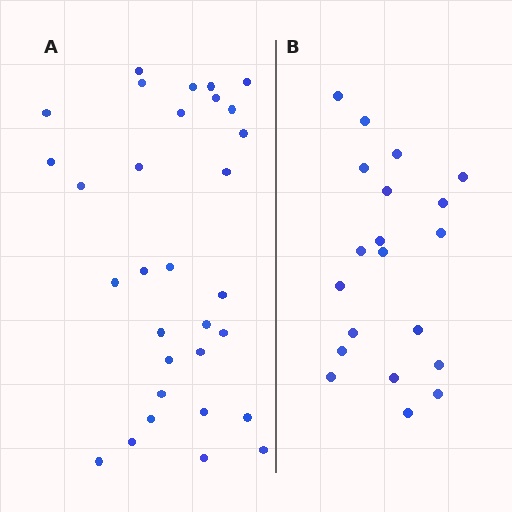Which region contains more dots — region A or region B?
Region A (the left region) has more dots.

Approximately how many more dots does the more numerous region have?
Region A has roughly 12 or so more dots than region B.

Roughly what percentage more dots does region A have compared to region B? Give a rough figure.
About 55% more.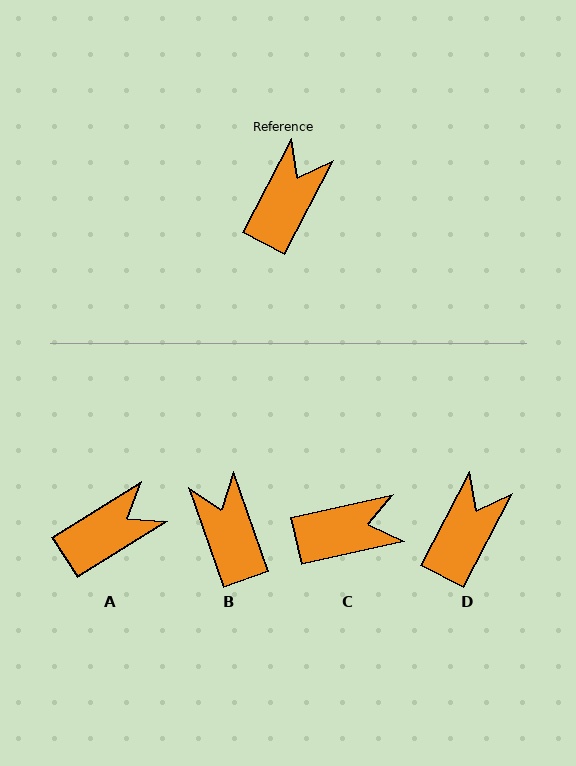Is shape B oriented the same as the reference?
No, it is off by about 47 degrees.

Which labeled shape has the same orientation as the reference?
D.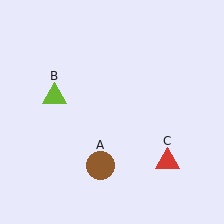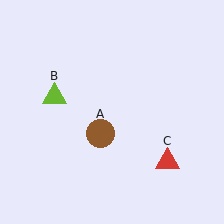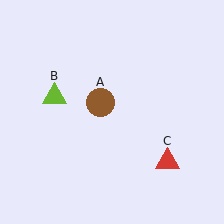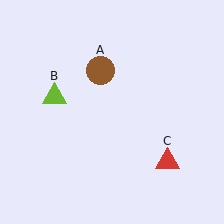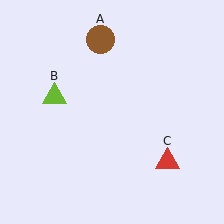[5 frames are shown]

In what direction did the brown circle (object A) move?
The brown circle (object A) moved up.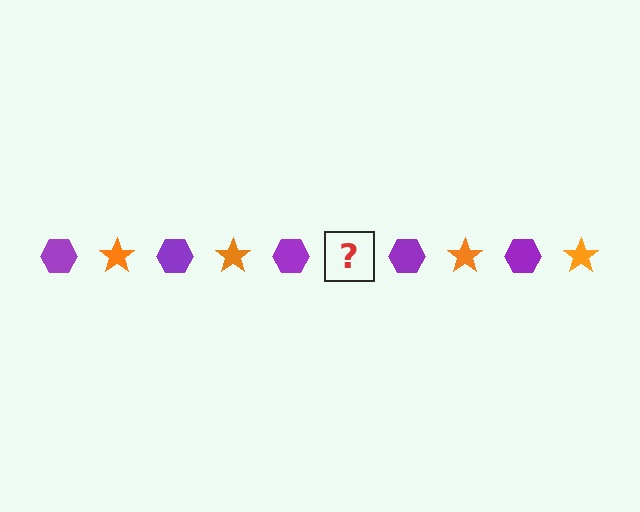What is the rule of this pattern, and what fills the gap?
The rule is that the pattern alternates between purple hexagon and orange star. The gap should be filled with an orange star.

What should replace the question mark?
The question mark should be replaced with an orange star.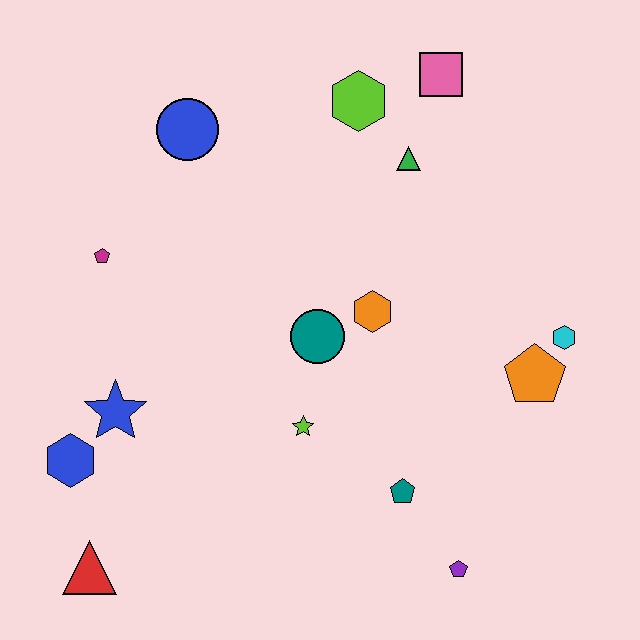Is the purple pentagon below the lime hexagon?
Yes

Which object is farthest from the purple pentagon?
The blue circle is farthest from the purple pentagon.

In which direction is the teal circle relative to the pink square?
The teal circle is below the pink square.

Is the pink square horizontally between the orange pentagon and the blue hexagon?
Yes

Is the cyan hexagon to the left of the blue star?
No